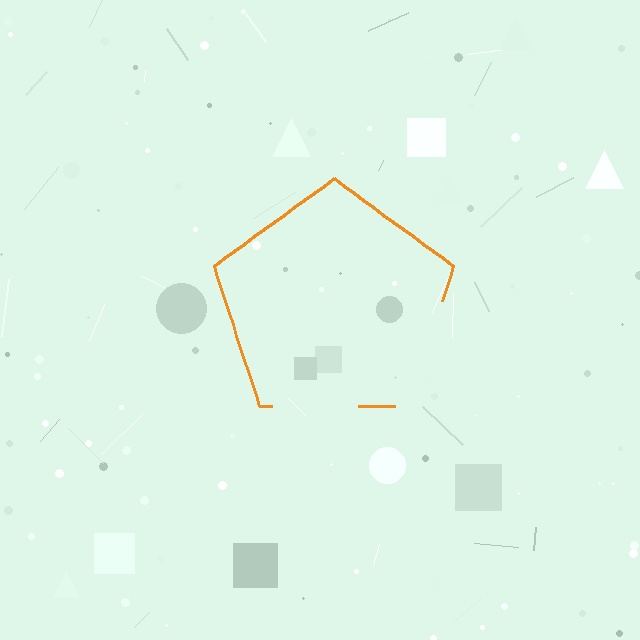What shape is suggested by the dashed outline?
The dashed outline suggests a pentagon.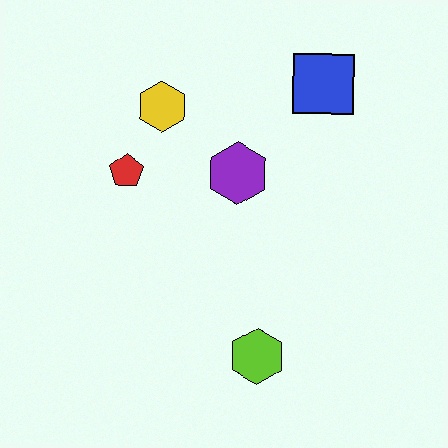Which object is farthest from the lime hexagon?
The blue square is farthest from the lime hexagon.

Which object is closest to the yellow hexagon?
The red pentagon is closest to the yellow hexagon.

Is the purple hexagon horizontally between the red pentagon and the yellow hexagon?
No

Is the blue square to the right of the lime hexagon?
Yes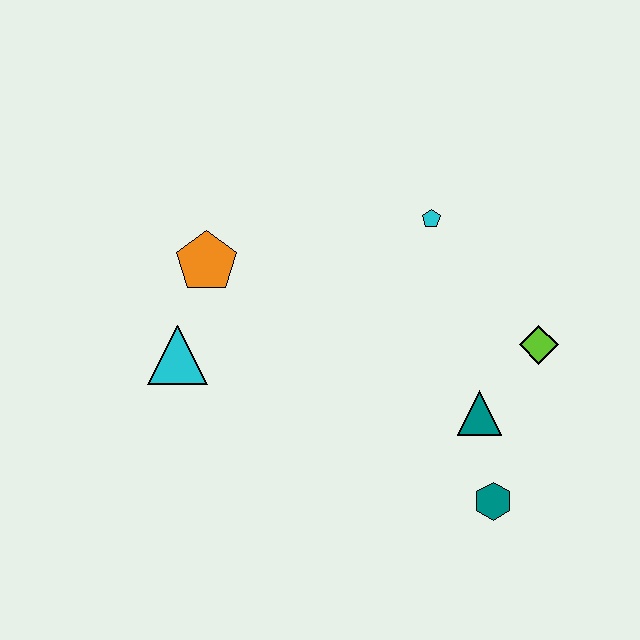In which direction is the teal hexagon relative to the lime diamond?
The teal hexagon is below the lime diamond.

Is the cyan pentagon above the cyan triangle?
Yes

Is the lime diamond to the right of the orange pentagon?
Yes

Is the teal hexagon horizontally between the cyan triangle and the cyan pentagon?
No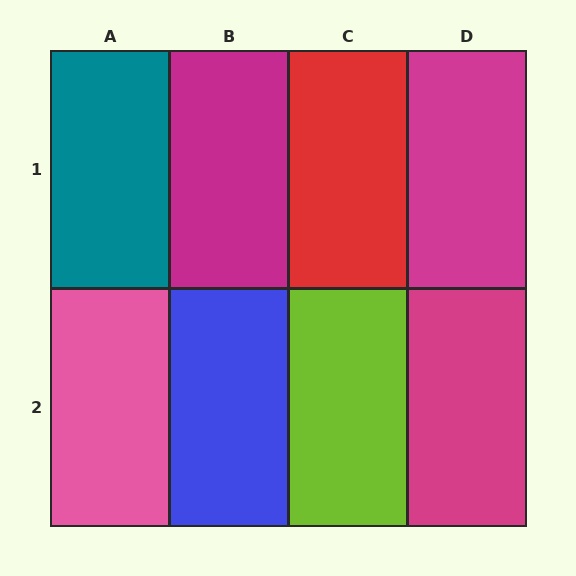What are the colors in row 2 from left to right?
Pink, blue, lime, magenta.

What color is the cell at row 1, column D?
Magenta.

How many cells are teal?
1 cell is teal.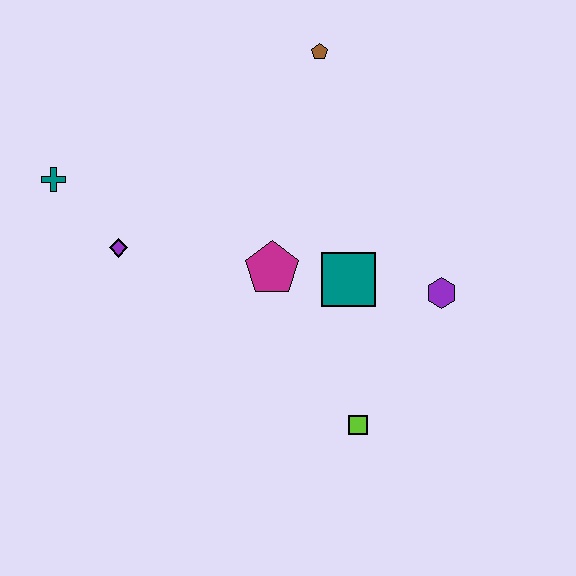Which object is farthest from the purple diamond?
The purple hexagon is farthest from the purple diamond.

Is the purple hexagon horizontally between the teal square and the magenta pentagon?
No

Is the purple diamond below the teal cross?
Yes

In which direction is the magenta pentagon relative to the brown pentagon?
The magenta pentagon is below the brown pentagon.